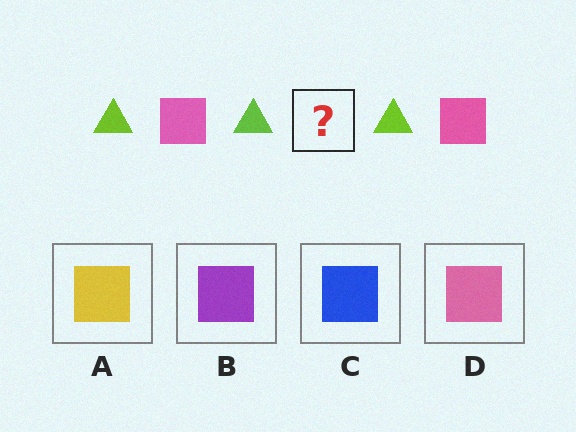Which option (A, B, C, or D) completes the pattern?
D.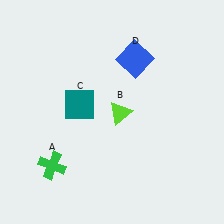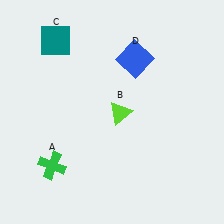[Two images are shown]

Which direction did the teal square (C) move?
The teal square (C) moved up.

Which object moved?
The teal square (C) moved up.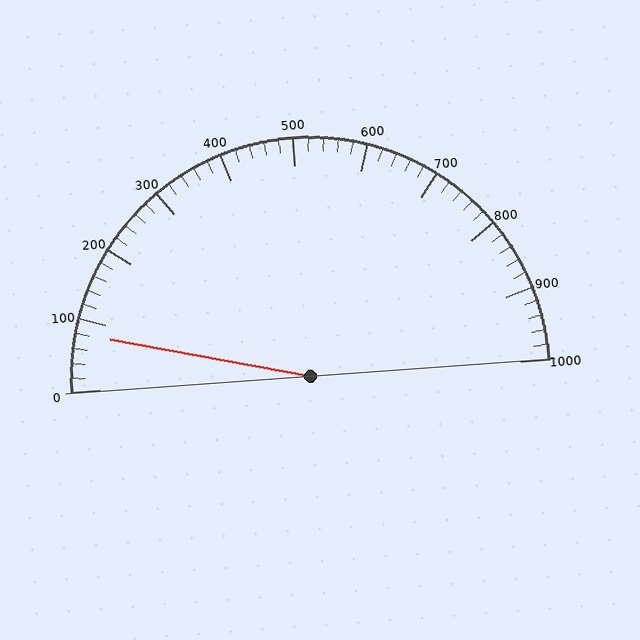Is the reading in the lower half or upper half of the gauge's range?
The reading is in the lower half of the range (0 to 1000).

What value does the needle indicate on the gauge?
The needle indicates approximately 80.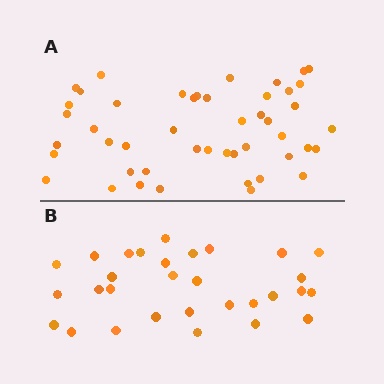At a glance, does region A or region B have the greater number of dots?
Region A (the top region) has more dots.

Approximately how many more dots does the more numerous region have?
Region A has approximately 15 more dots than region B.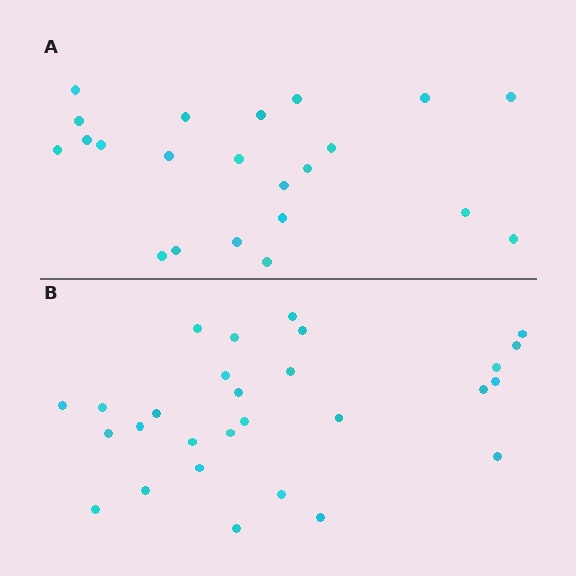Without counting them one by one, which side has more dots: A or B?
Region B (the bottom region) has more dots.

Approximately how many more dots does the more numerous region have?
Region B has about 6 more dots than region A.